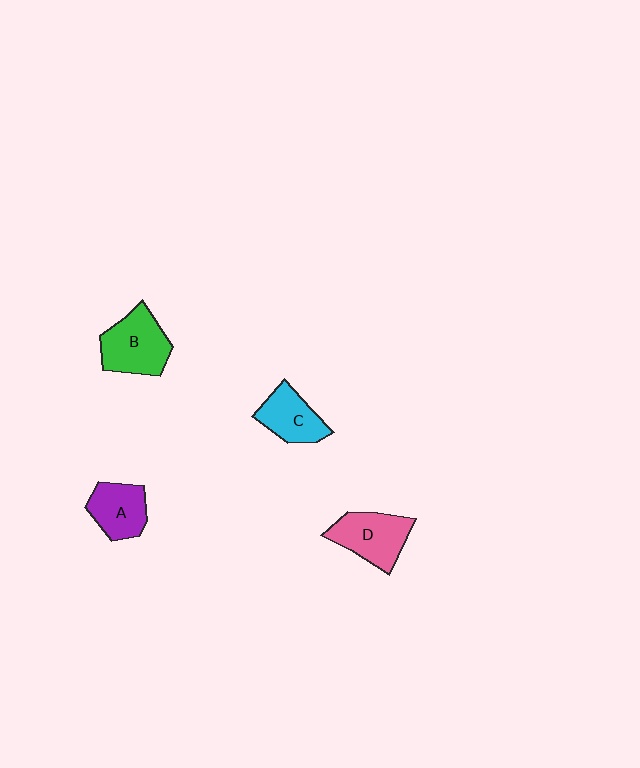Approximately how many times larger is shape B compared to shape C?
Approximately 1.3 times.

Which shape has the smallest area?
Shape C (cyan).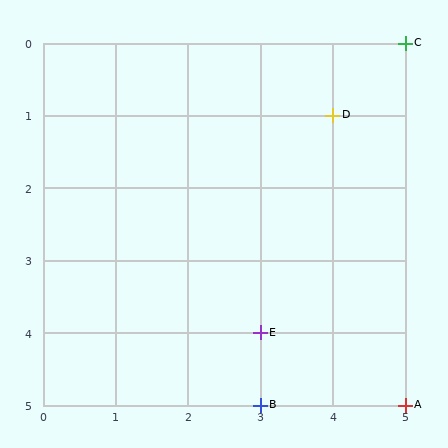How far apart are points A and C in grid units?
Points A and C are 5 rows apart.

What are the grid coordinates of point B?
Point B is at grid coordinates (3, 5).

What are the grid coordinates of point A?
Point A is at grid coordinates (5, 5).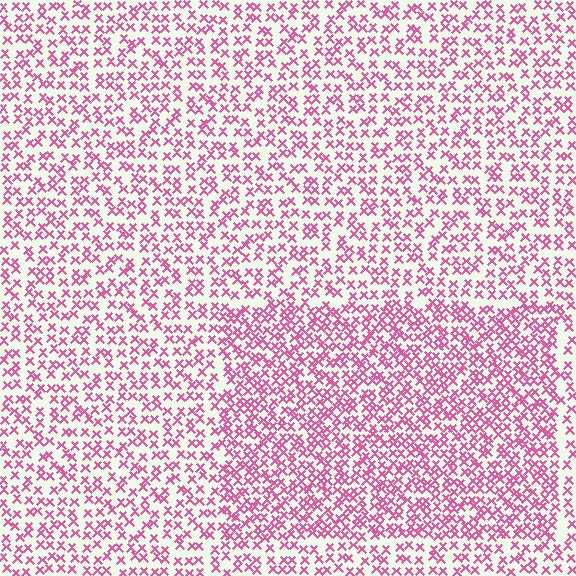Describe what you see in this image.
The image contains small pink elements arranged at two different densities. A rectangle-shaped region is visible where the elements are more densely packed than the surrounding area.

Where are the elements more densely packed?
The elements are more densely packed inside the rectangle boundary.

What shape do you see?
I see a rectangle.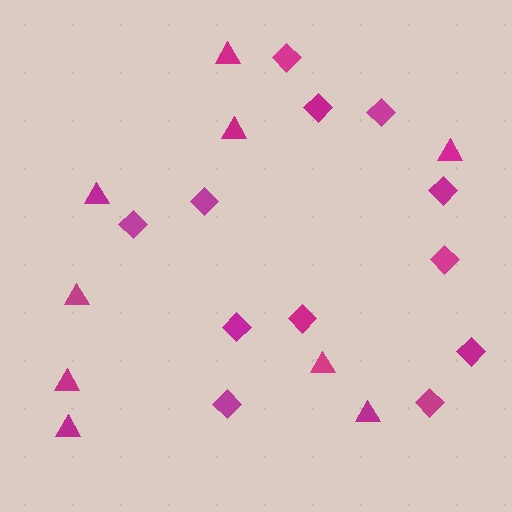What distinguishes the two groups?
There are 2 groups: one group of triangles (9) and one group of diamonds (12).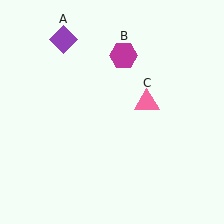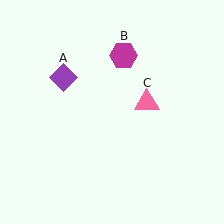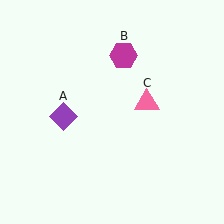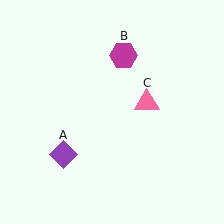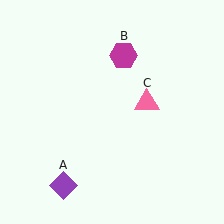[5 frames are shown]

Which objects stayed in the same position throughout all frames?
Magenta hexagon (object B) and pink triangle (object C) remained stationary.